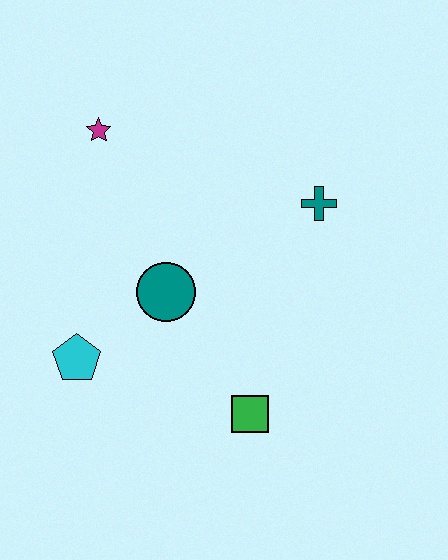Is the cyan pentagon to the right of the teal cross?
No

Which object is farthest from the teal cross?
The cyan pentagon is farthest from the teal cross.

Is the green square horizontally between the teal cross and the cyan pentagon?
Yes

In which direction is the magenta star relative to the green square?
The magenta star is above the green square.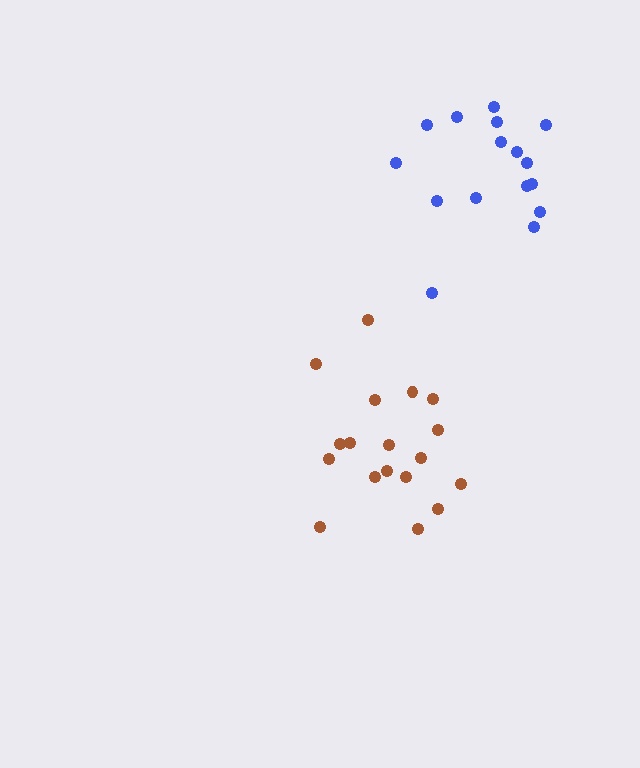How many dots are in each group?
Group 1: 18 dots, Group 2: 16 dots (34 total).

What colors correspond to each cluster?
The clusters are colored: brown, blue.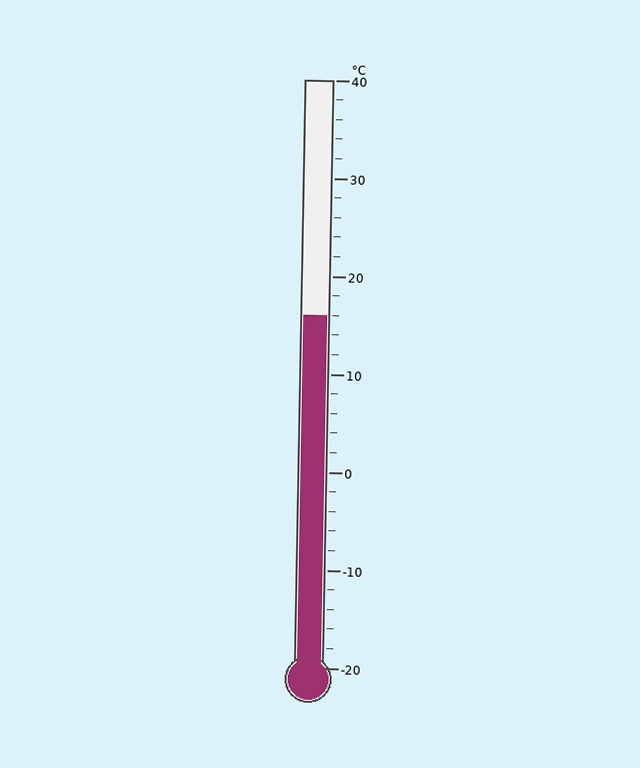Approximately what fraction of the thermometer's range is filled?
The thermometer is filled to approximately 60% of its range.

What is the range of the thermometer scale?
The thermometer scale ranges from -20°C to 40°C.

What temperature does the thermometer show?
The thermometer shows approximately 16°C.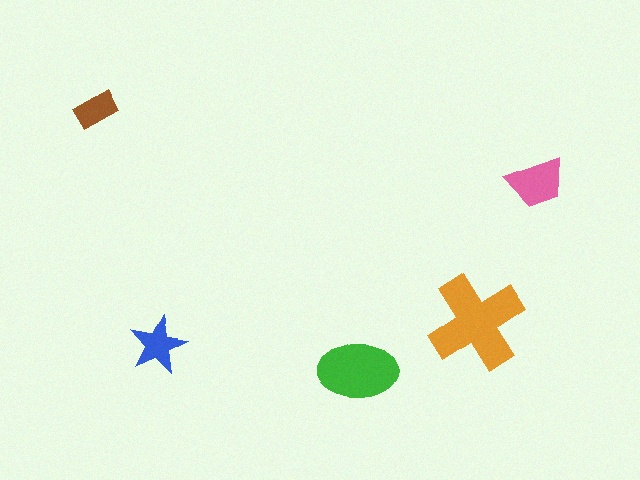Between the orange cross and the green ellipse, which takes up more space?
The orange cross.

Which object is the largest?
The orange cross.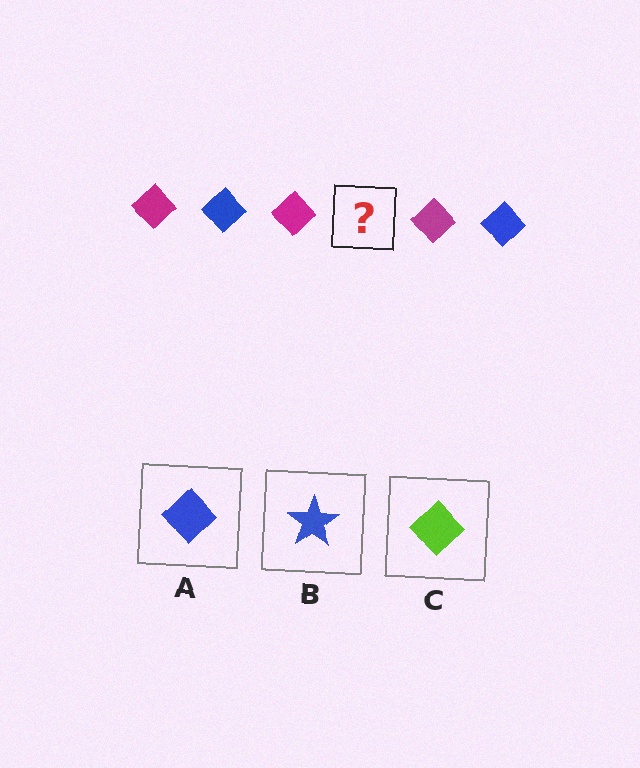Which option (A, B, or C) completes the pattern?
A.